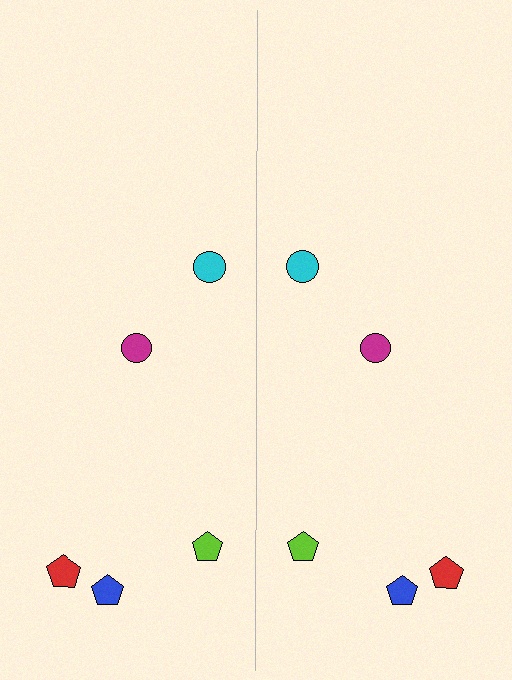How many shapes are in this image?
There are 10 shapes in this image.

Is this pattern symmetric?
Yes, this pattern has bilateral (reflection) symmetry.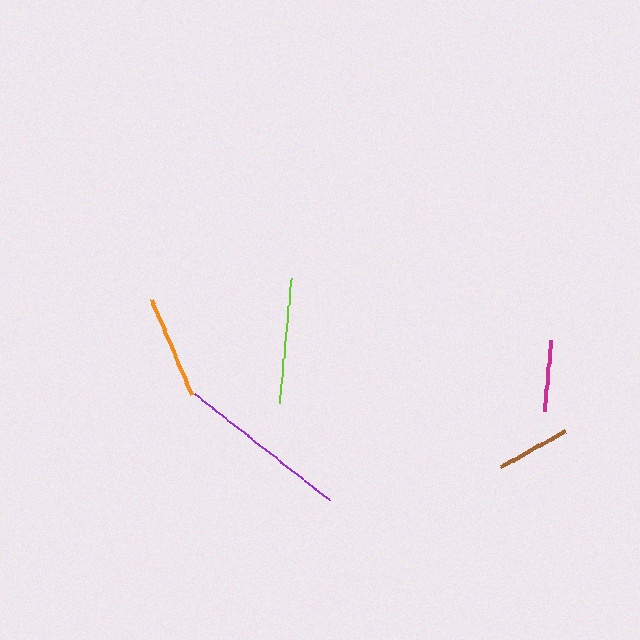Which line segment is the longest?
The purple line is the longest at approximately 171 pixels.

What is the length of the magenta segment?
The magenta segment is approximately 72 pixels long.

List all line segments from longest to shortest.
From longest to shortest: purple, lime, orange, brown, magenta.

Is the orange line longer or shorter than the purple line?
The purple line is longer than the orange line.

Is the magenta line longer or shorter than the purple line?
The purple line is longer than the magenta line.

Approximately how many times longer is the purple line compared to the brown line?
The purple line is approximately 2.3 times the length of the brown line.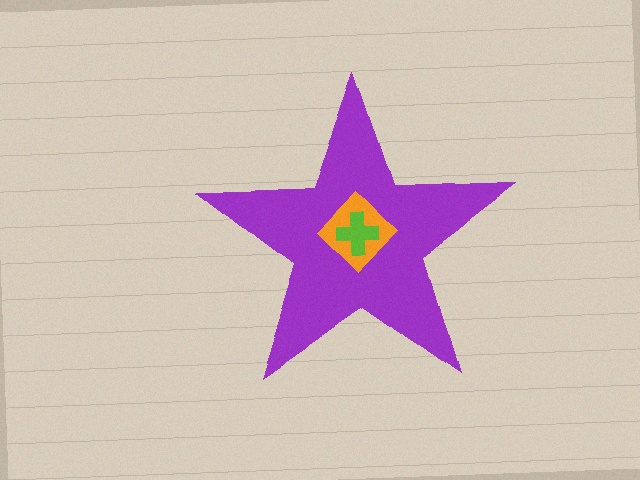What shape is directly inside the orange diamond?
The lime cross.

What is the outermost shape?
The purple star.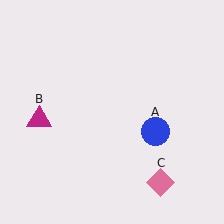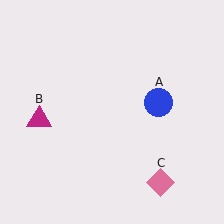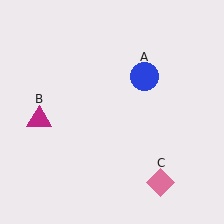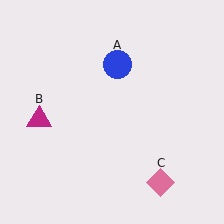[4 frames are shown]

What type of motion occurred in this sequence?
The blue circle (object A) rotated counterclockwise around the center of the scene.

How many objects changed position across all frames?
1 object changed position: blue circle (object A).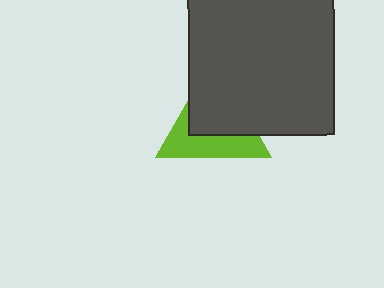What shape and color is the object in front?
The object in front is a dark gray rectangle.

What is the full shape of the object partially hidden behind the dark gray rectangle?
The partially hidden object is a lime triangle.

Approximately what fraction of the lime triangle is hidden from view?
Roughly 56% of the lime triangle is hidden behind the dark gray rectangle.